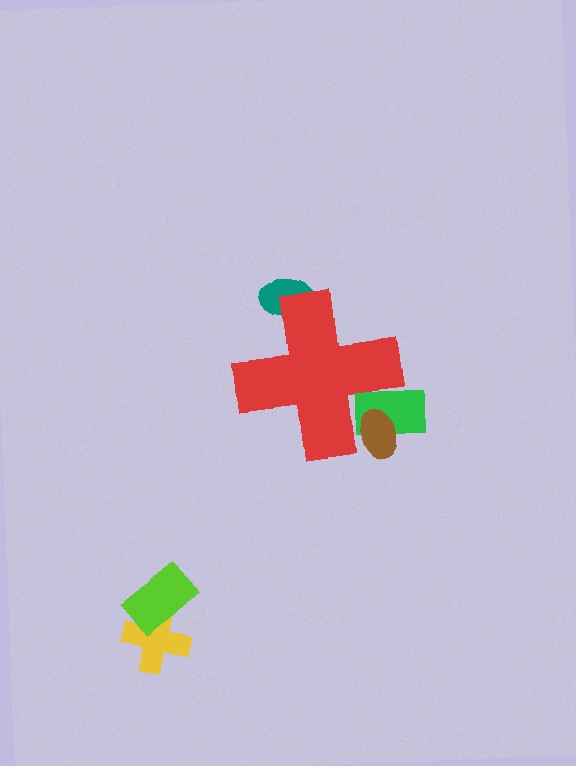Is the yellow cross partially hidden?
No, the yellow cross is fully visible.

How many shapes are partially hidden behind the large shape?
3 shapes are partially hidden.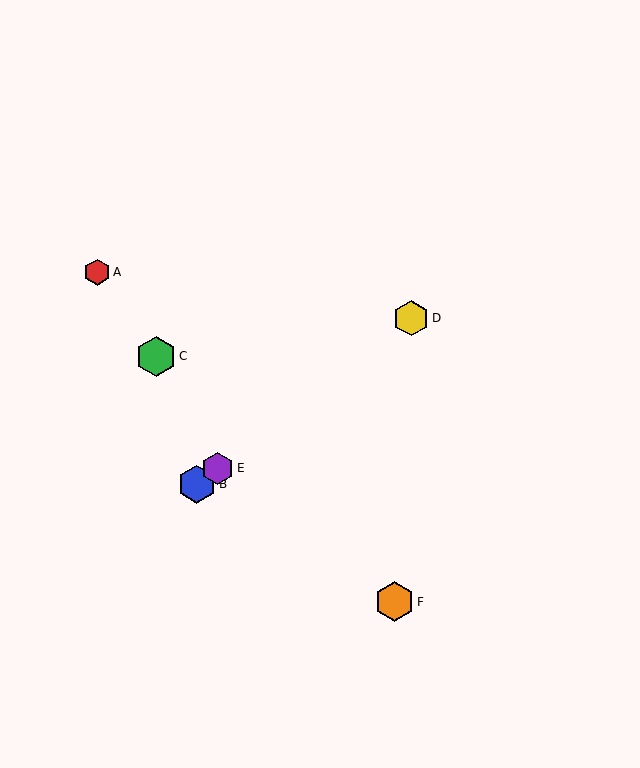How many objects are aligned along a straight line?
3 objects (B, D, E) are aligned along a straight line.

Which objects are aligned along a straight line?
Objects B, D, E are aligned along a straight line.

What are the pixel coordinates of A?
Object A is at (97, 272).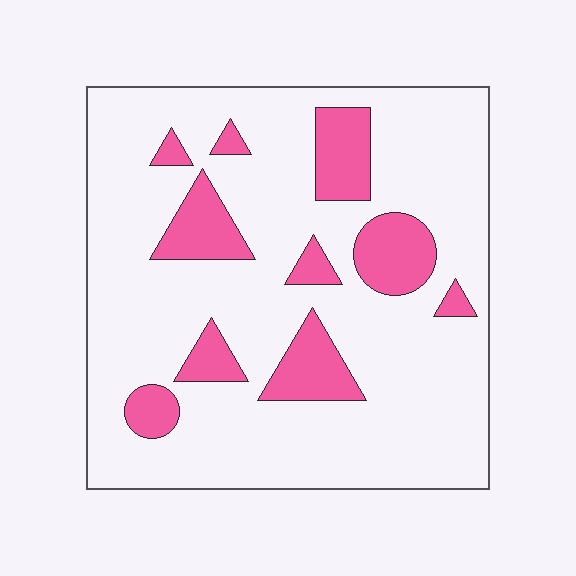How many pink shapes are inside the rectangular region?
10.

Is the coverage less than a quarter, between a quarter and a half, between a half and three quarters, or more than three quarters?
Less than a quarter.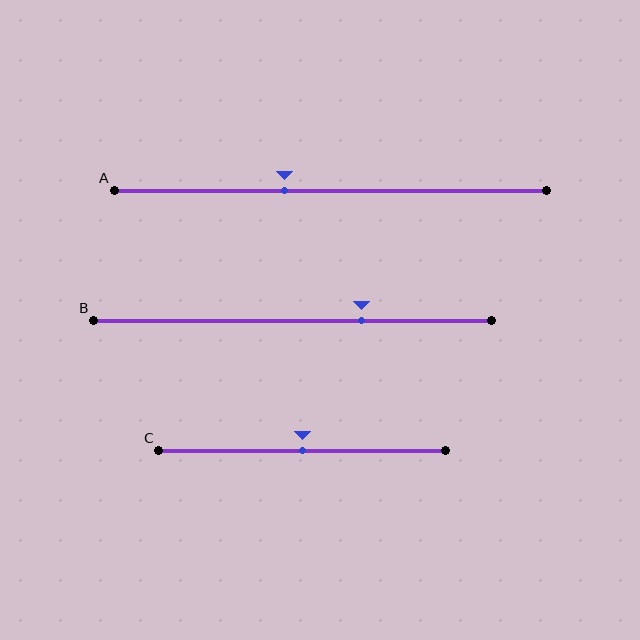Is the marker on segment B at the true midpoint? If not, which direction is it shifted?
No, the marker on segment B is shifted to the right by about 17% of the segment length.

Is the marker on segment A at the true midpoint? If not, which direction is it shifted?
No, the marker on segment A is shifted to the left by about 10% of the segment length.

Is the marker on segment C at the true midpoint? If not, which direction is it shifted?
Yes, the marker on segment C is at the true midpoint.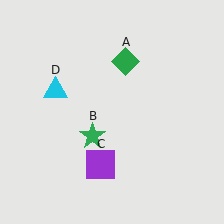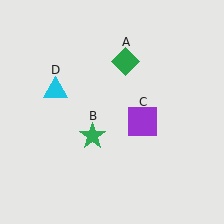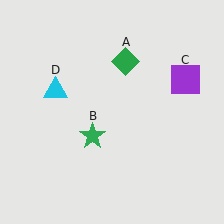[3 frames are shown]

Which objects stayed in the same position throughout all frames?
Green diamond (object A) and green star (object B) and cyan triangle (object D) remained stationary.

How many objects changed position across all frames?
1 object changed position: purple square (object C).